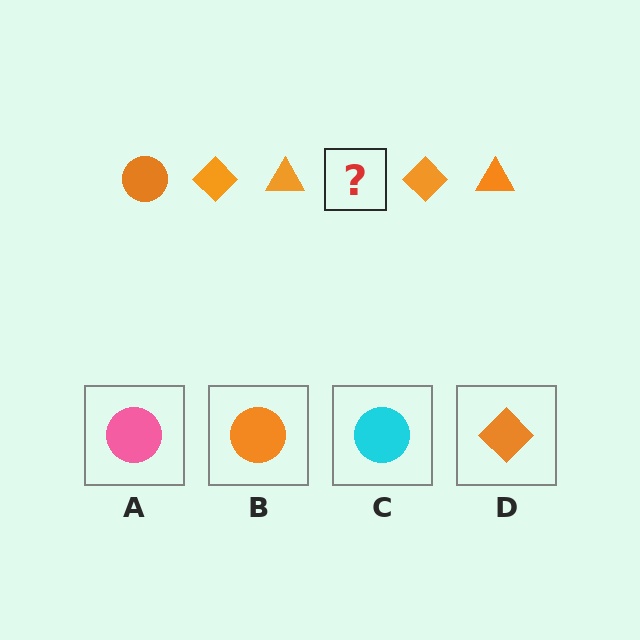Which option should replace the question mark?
Option B.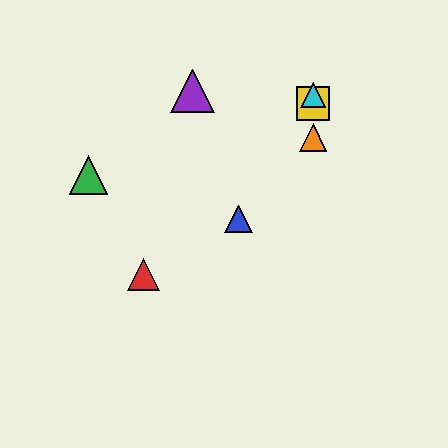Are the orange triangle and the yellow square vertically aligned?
Yes, both are at x≈313.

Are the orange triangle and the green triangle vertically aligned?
No, the orange triangle is at x≈313 and the green triangle is at x≈88.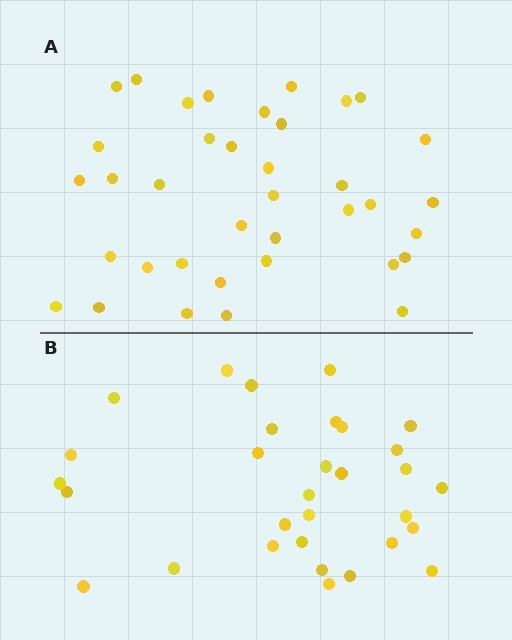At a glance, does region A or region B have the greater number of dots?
Region A (the top region) has more dots.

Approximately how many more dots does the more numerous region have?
Region A has about 6 more dots than region B.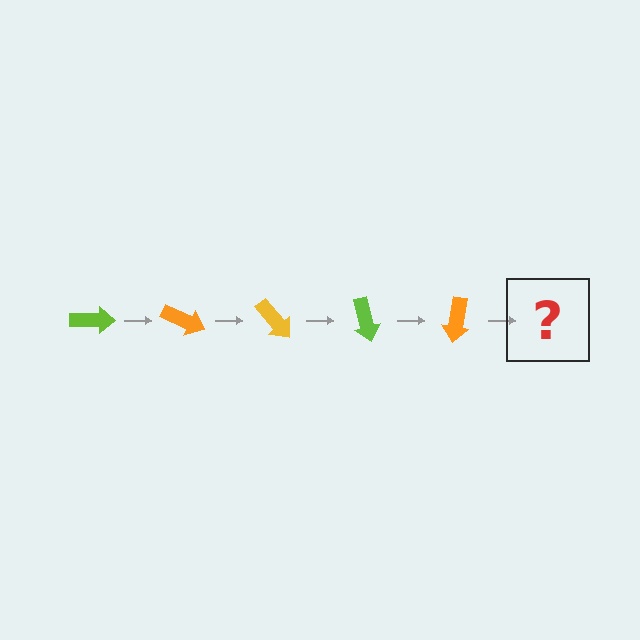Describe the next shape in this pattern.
It should be a yellow arrow, rotated 125 degrees from the start.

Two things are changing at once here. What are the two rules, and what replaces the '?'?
The two rules are that it rotates 25 degrees each step and the color cycles through lime, orange, and yellow. The '?' should be a yellow arrow, rotated 125 degrees from the start.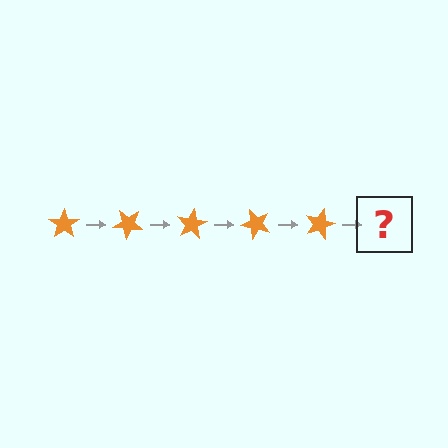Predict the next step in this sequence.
The next step is an orange star rotated 200 degrees.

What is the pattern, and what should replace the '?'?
The pattern is that the star rotates 40 degrees each step. The '?' should be an orange star rotated 200 degrees.